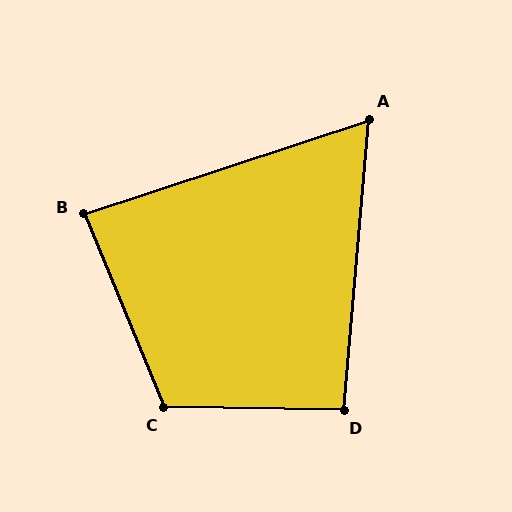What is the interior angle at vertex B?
Approximately 86 degrees (approximately right).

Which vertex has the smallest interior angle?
A, at approximately 67 degrees.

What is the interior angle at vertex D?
Approximately 94 degrees (approximately right).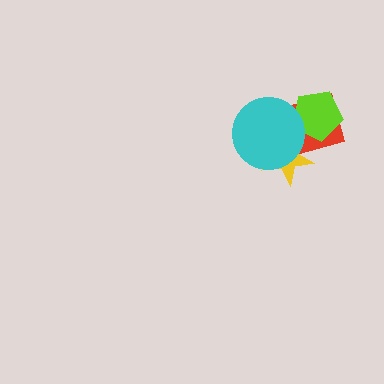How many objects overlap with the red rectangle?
3 objects overlap with the red rectangle.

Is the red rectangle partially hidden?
Yes, it is partially covered by another shape.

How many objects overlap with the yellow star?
2 objects overlap with the yellow star.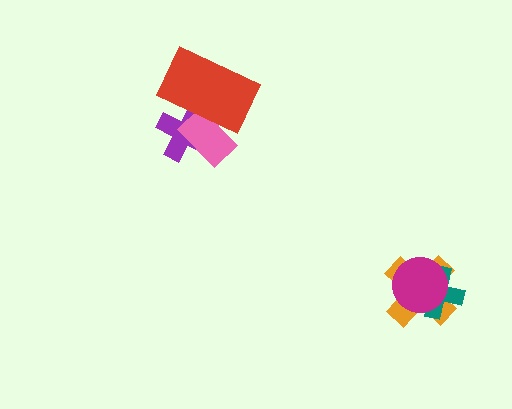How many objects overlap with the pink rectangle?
2 objects overlap with the pink rectangle.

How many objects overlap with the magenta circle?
2 objects overlap with the magenta circle.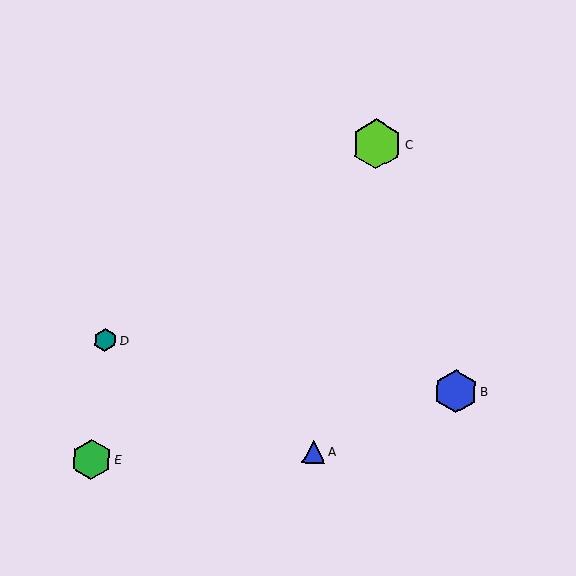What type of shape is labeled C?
Shape C is a lime hexagon.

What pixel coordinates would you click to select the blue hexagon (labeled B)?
Click at (456, 391) to select the blue hexagon B.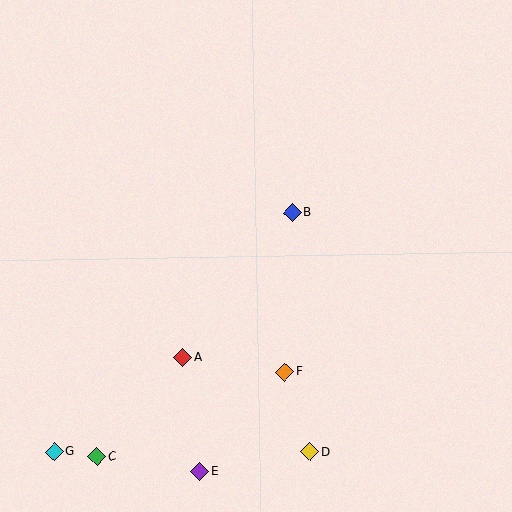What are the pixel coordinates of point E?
Point E is at (199, 471).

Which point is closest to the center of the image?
Point B at (292, 213) is closest to the center.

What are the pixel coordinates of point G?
Point G is at (55, 452).